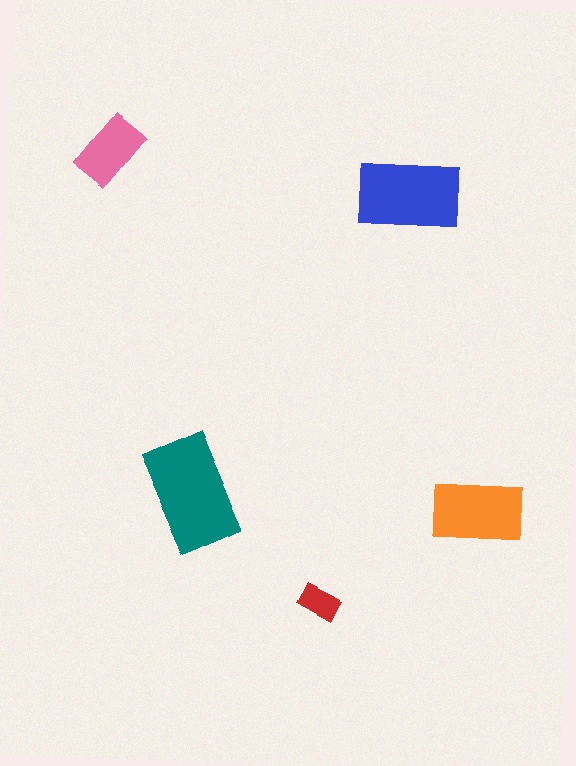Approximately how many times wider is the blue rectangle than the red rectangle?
About 2.5 times wider.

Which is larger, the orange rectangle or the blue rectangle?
The blue one.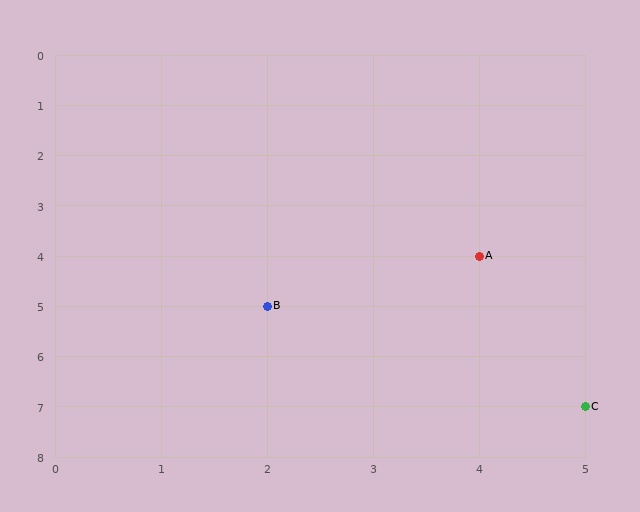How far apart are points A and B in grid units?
Points A and B are 2 columns and 1 row apart (about 2.2 grid units diagonally).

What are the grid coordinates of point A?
Point A is at grid coordinates (4, 4).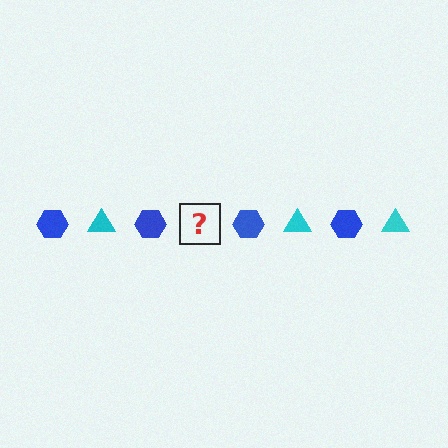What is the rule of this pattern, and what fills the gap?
The rule is that the pattern alternates between blue hexagon and cyan triangle. The gap should be filled with a cyan triangle.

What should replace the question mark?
The question mark should be replaced with a cyan triangle.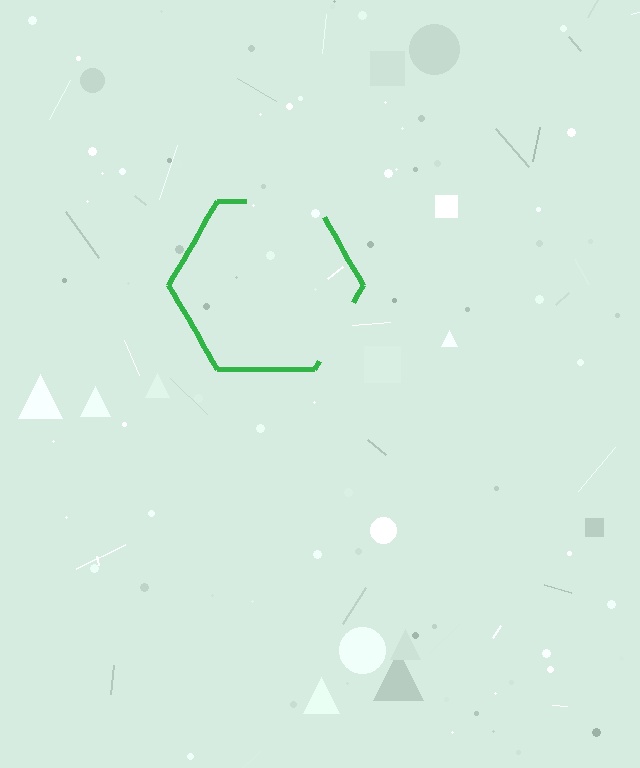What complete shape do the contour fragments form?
The contour fragments form a hexagon.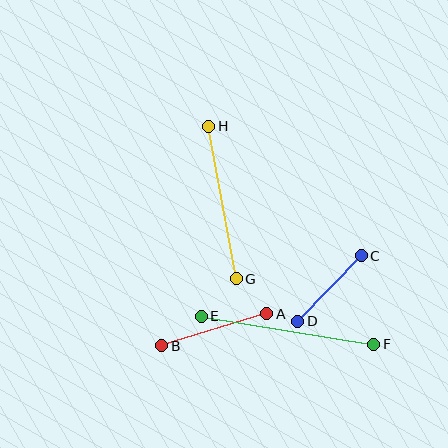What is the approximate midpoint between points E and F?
The midpoint is at approximately (288, 330) pixels.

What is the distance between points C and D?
The distance is approximately 92 pixels.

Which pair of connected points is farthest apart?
Points E and F are farthest apart.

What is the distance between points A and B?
The distance is approximately 110 pixels.